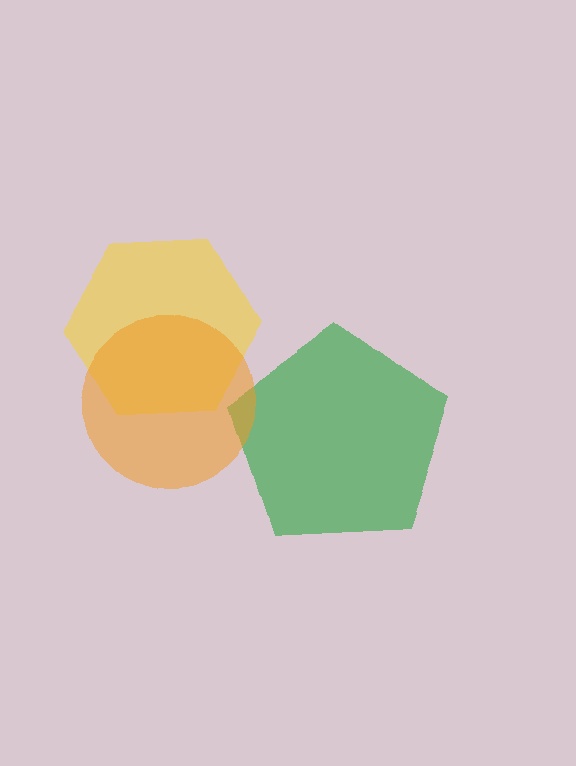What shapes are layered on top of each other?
The layered shapes are: a yellow hexagon, a green pentagon, an orange circle.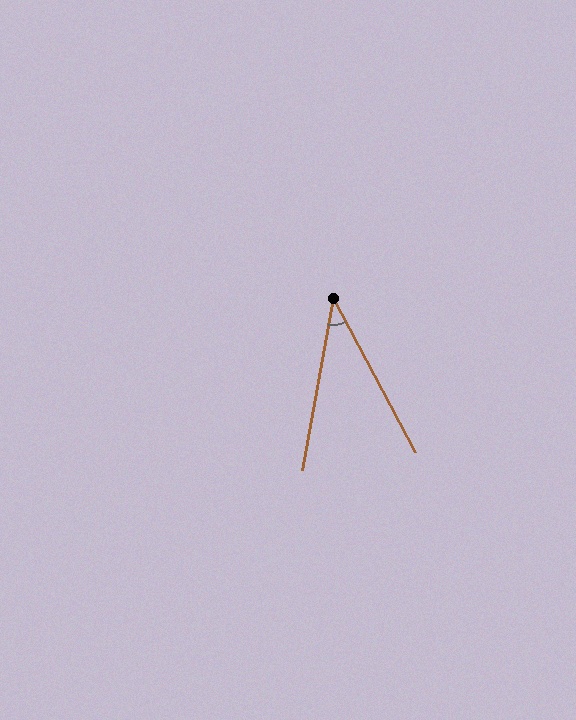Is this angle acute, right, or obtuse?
It is acute.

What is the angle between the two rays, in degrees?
Approximately 38 degrees.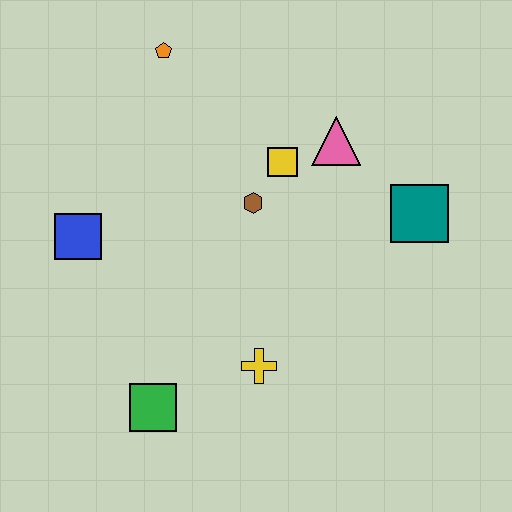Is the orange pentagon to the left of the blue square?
No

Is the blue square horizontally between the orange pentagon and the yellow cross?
No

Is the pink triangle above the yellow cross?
Yes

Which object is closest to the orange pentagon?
The yellow square is closest to the orange pentagon.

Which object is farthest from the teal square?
The blue square is farthest from the teal square.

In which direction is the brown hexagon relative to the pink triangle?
The brown hexagon is to the left of the pink triangle.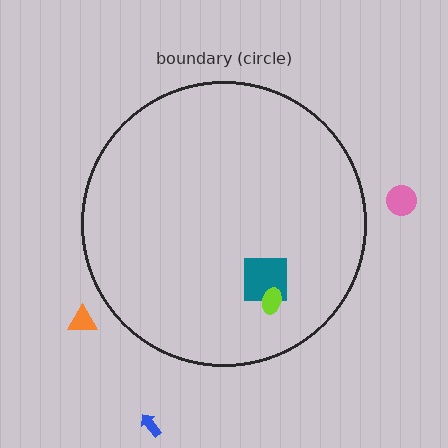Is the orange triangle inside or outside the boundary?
Outside.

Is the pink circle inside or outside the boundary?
Outside.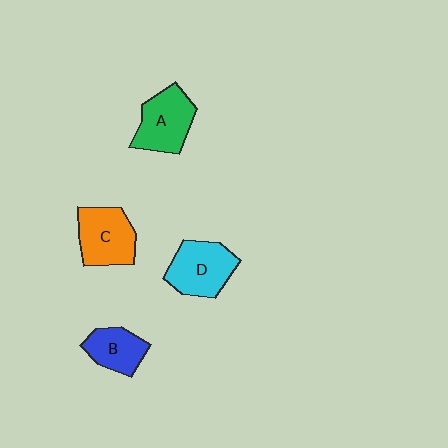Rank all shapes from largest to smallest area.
From largest to smallest: D (cyan), C (orange), A (green), B (blue).